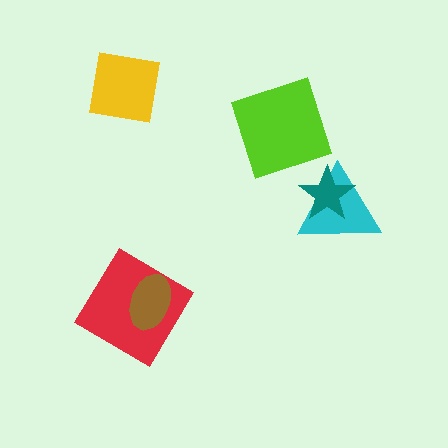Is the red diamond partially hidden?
Yes, it is partially covered by another shape.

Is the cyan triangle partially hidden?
Yes, it is partially covered by another shape.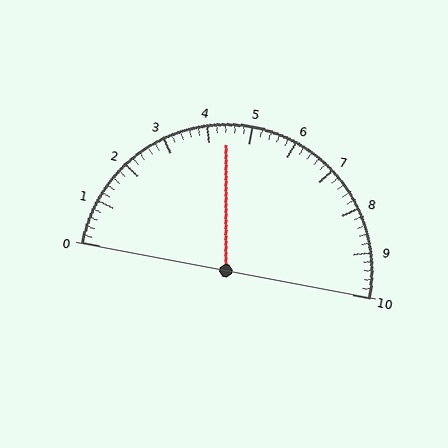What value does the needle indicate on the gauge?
The needle indicates approximately 4.4.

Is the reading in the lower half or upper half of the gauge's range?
The reading is in the lower half of the range (0 to 10).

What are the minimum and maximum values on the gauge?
The gauge ranges from 0 to 10.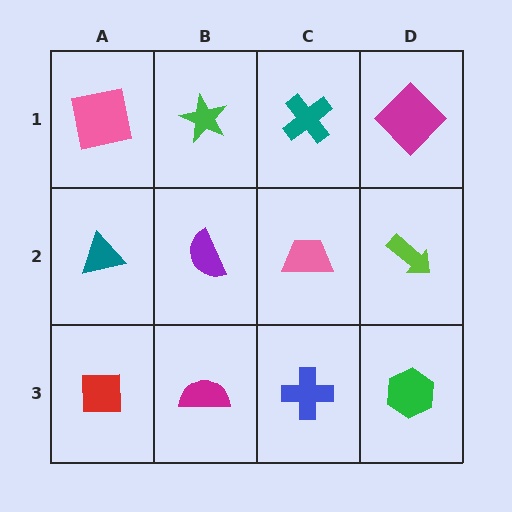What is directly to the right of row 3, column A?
A magenta semicircle.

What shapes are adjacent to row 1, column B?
A purple semicircle (row 2, column B), a pink square (row 1, column A), a teal cross (row 1, column C).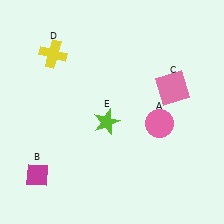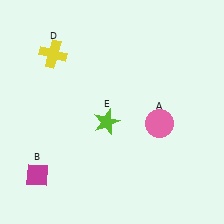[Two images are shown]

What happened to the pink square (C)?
The pink square (C) was removed in Image 2. It was in the top-right area of Image 1.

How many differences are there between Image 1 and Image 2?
There is 1 difference between the two images.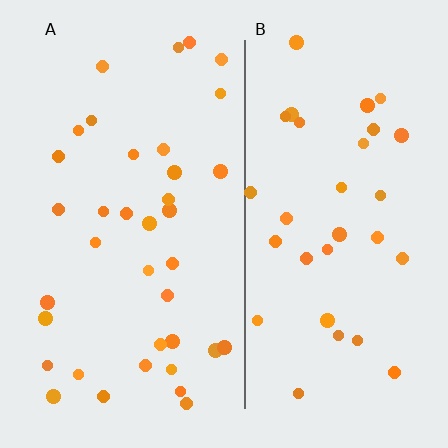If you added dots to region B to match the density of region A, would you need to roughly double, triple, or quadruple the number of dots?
Approximately double.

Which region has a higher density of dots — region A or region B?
A (the left).